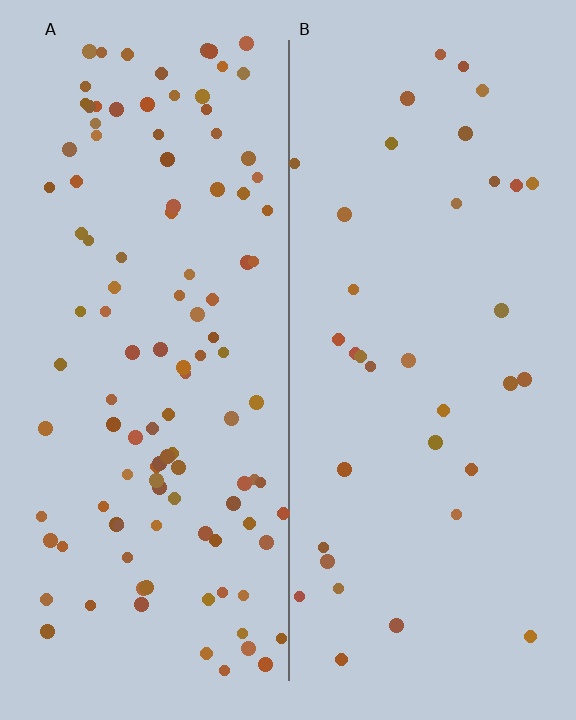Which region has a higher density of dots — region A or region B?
A (the left).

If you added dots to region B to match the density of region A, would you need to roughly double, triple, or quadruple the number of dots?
Approximately triple.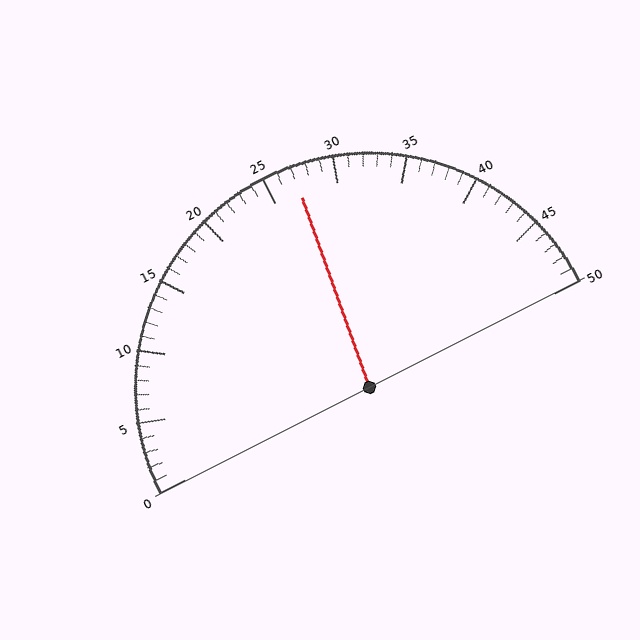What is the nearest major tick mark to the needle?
The nearest major tick mark is 25.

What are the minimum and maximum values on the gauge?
The gauge ranges from 0 to 50.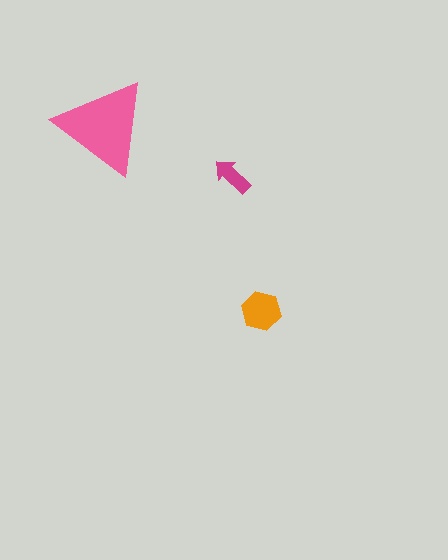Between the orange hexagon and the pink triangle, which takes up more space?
The pink triangle.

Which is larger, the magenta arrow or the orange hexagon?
The orange hexagon.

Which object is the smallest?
The magenta arrow.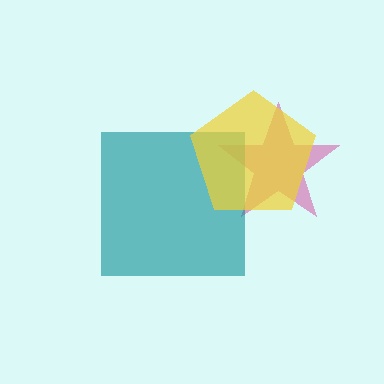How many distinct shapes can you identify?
There are 3 distinct shapes: a magenta star, a teal square, a yellow pentagon.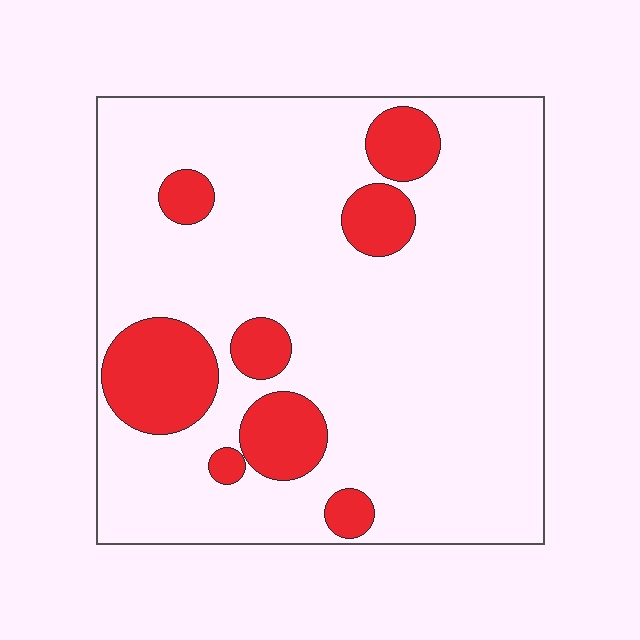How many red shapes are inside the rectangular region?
8.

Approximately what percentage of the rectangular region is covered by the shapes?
Approximately 15%.